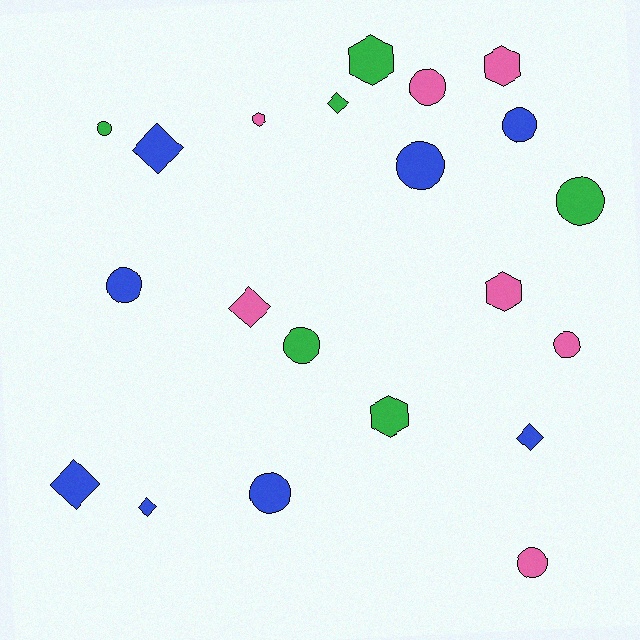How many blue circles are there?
There are 4 blue circles.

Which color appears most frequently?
Blue, with 8 objects.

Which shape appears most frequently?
Circle, with 10 objects.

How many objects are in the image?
There are 21 objects.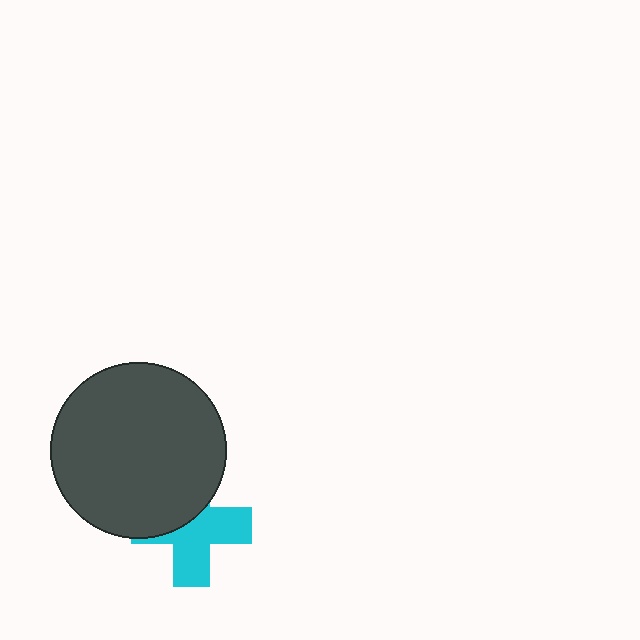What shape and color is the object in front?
The object in front is a dark gray circle.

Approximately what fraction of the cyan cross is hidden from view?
Roughly 43% of the cyan cross is hidden behind the dark gray circle.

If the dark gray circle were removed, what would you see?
You would see the complete cyan cross.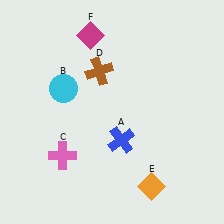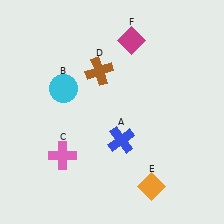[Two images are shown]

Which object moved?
The magenta diamond (F) moved right.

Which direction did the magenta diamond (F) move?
The magenta diamond (F) moved right.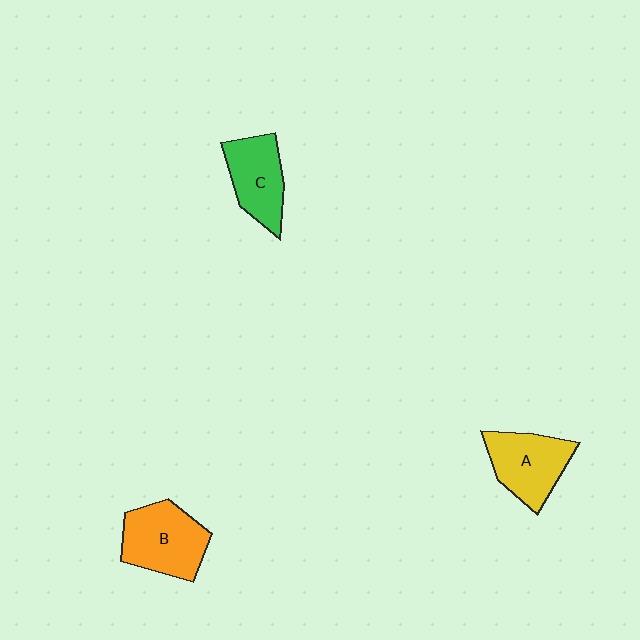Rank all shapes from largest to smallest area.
From largest to smallest: B (orange), A (yellow), C (green).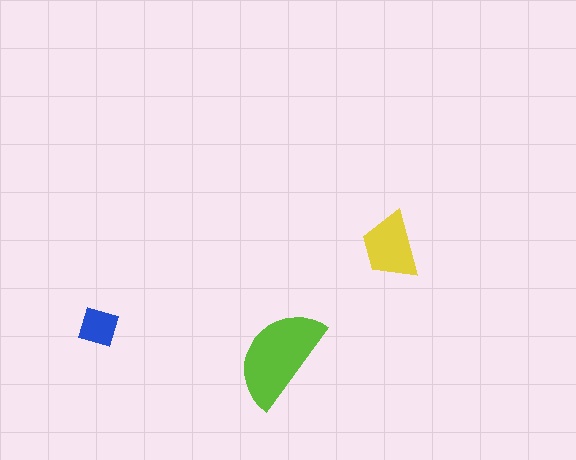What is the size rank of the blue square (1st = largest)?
3rd.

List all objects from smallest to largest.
The blue square, the yellow trapezoid, the lime semicircle.